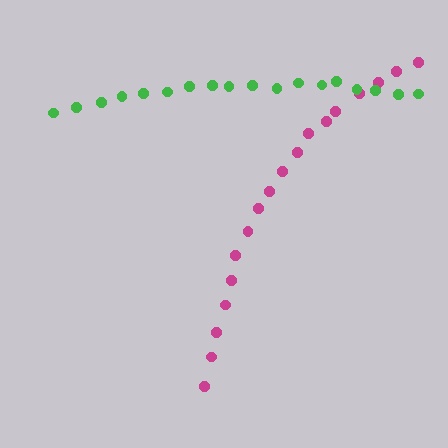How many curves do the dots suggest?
There are 2 distinct paths.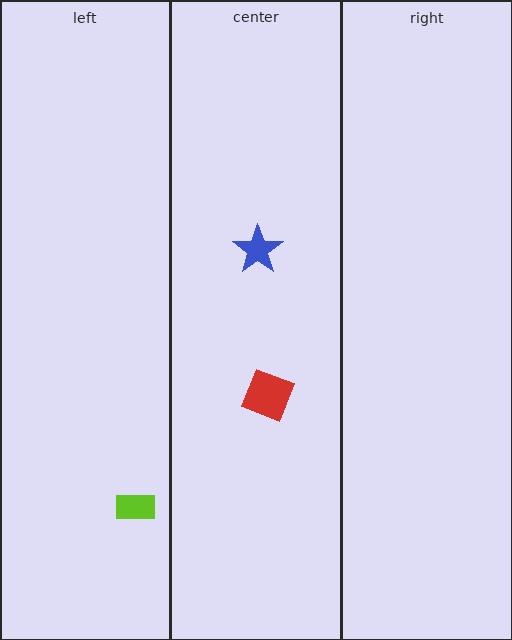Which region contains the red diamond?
The center region.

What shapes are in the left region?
The lime rectangle.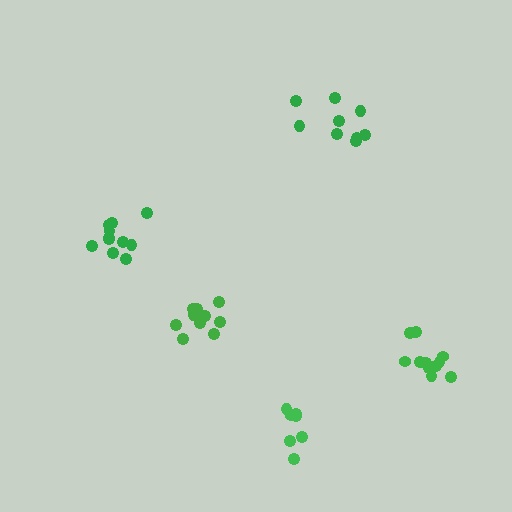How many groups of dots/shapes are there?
There are 5 groups.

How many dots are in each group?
Group 1: 9 dots, Group 2: 10 dots, Group 3: 7 dots, Group 4: 11 dots, Group 5: 11 dots (48 total).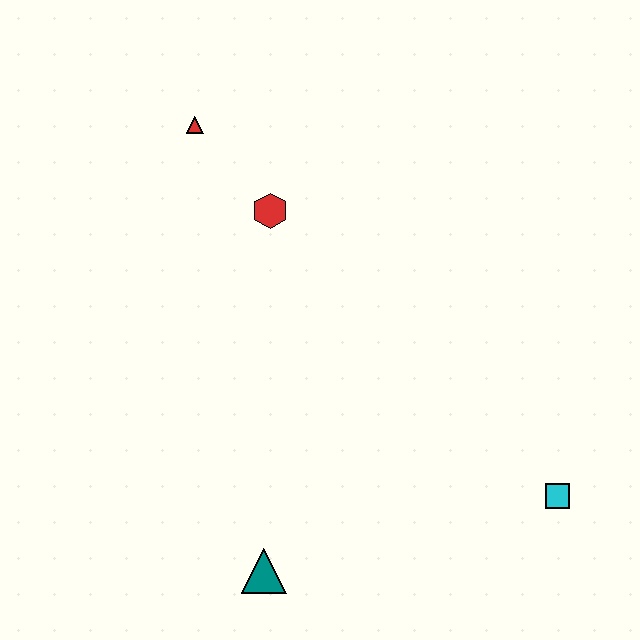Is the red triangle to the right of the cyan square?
No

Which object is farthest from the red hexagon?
The cyan square is farthest from the red hexagon.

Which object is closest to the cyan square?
The teal triangle is closest to the cyan square.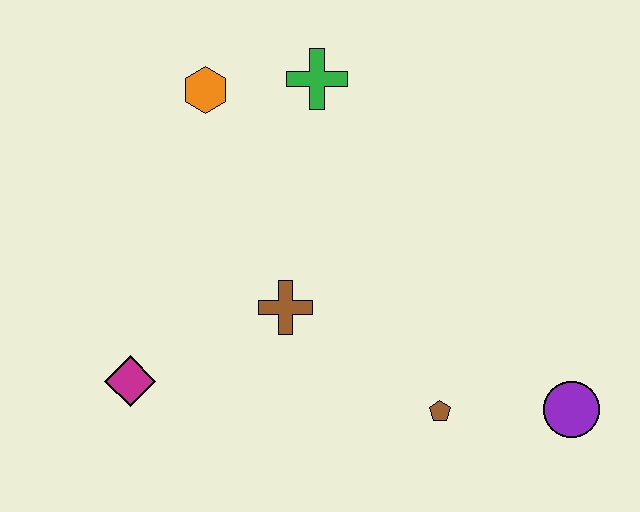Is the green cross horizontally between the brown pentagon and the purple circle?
No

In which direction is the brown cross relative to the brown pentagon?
The brown cross is to the left of the brown pentagon.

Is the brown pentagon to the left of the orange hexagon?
No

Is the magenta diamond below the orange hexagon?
Yes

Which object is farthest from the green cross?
The purple circle is farthest from the green cross.